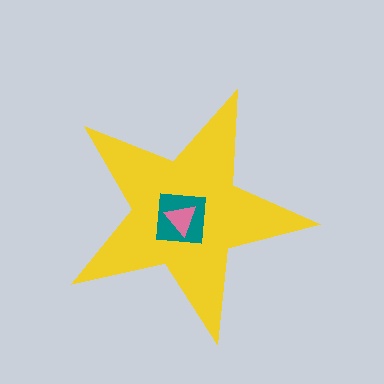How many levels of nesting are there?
3.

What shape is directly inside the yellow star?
The teal square.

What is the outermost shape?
The yellow star.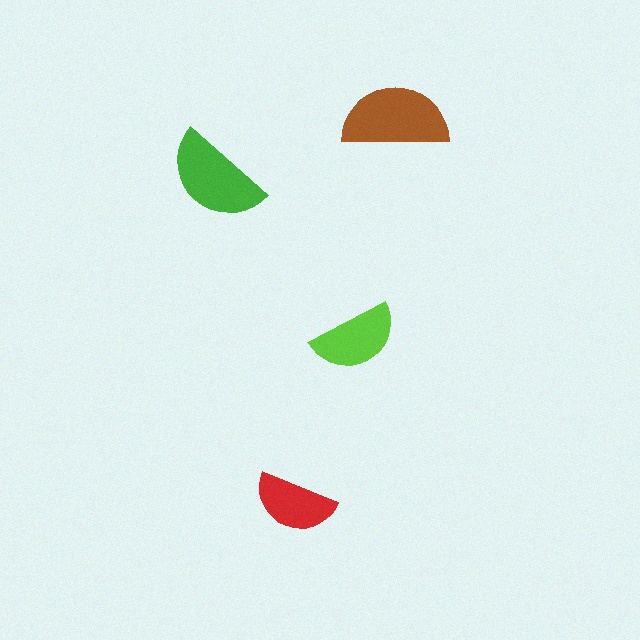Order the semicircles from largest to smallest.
the brown one, the green one, the lime one, the red one.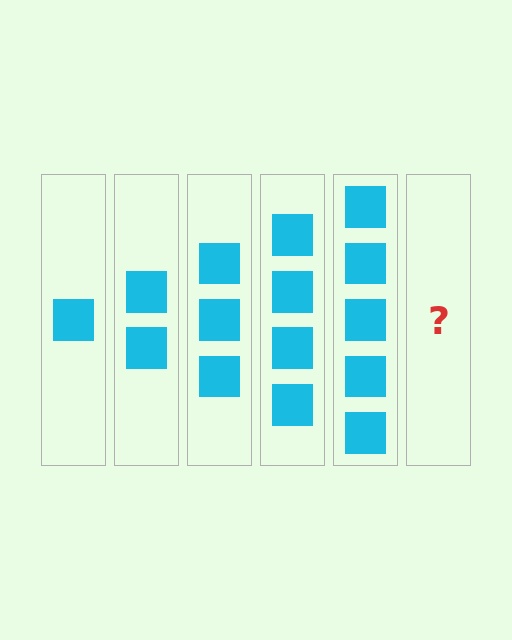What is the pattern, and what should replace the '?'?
The pattern is that each step adds one more square. The '?' should be 6 squares.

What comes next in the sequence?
The next element should be 6 squares.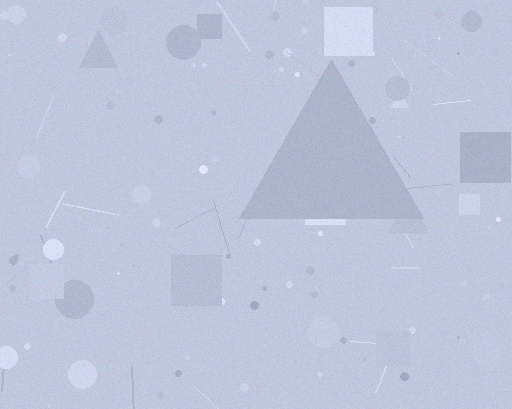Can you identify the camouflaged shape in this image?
The camouflaged shape is a triangle.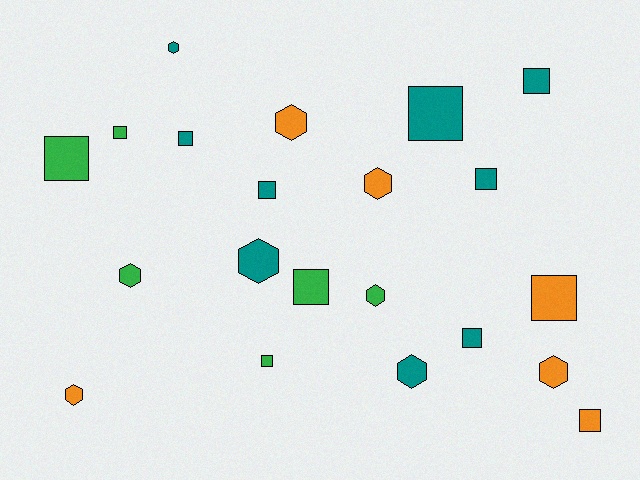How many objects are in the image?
There are 21 objects.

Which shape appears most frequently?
Square, with 12 objects.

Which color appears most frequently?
Teal, with 9 objects.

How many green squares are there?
There are 4 green squares.